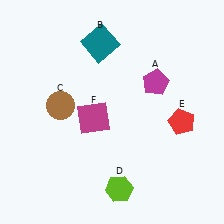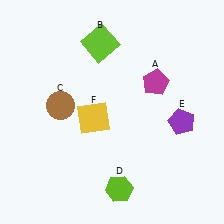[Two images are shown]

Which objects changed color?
B changed from teal to lime. E changed from red to purple. F changed from magenta to yellow.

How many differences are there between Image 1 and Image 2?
There are 3 differences between the two images.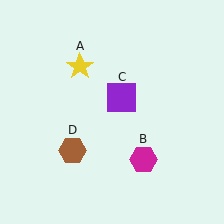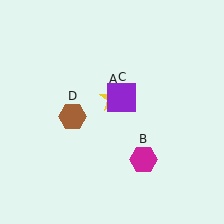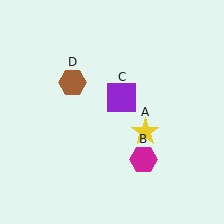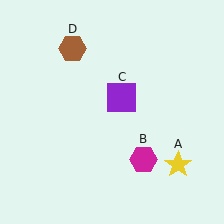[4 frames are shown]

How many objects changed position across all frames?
2 objects changed position: yellow star (object A), brown hexagon (object D).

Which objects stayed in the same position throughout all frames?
Magenta hexagon (object B) and purple square (object C) remained stationary.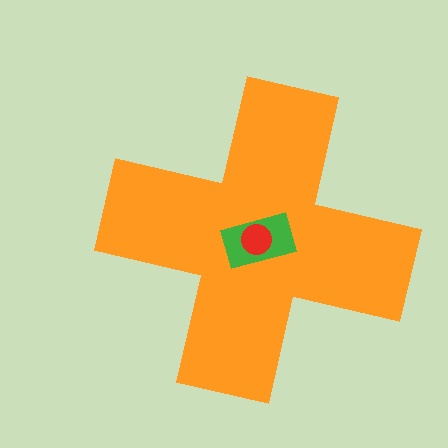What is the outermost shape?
The orange cross.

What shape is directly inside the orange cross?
The green rectangle.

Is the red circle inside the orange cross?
Yes.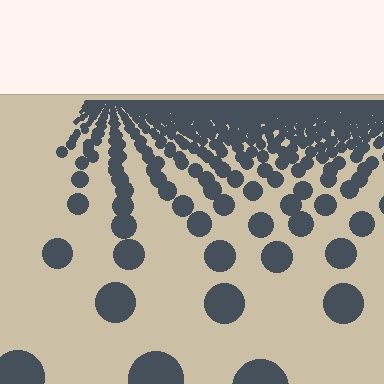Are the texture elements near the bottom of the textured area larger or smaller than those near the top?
Larger. Near the bottom, elements are closer to the viewer and appear at a bigger on-screen size.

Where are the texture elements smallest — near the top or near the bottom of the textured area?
Near the top.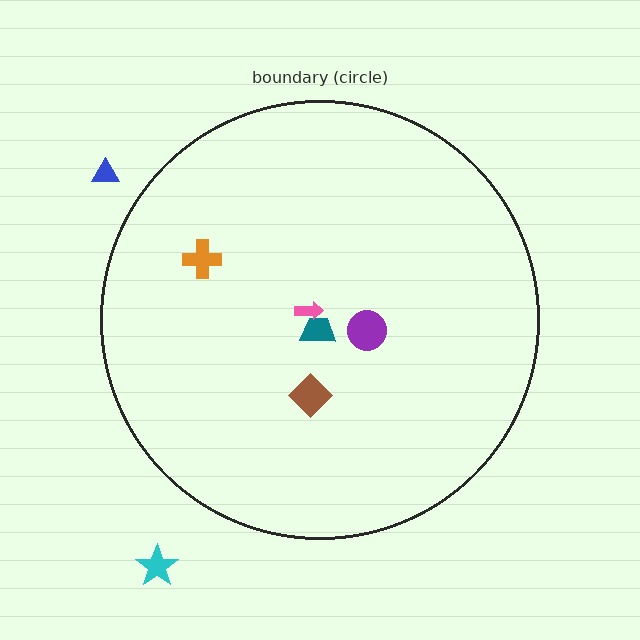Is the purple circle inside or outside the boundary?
Inside.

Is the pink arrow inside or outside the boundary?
Inside.